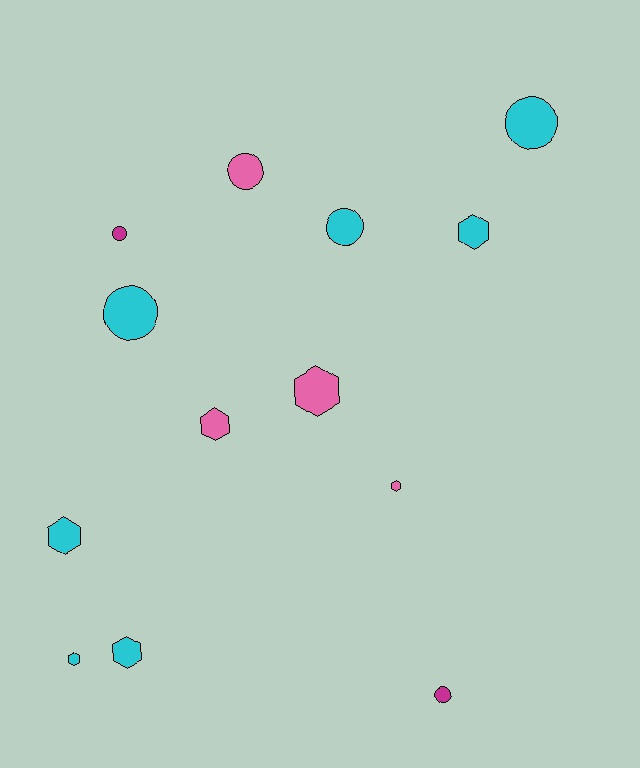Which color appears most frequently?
Cyan, with 7 objects.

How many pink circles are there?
There is 1 pink circle.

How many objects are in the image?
There are 13 objects.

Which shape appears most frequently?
Hexagon, with 7 objects.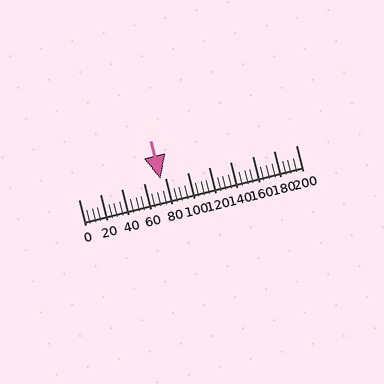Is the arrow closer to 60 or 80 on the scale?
The arrow is closer to 80.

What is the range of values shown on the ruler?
The ruler shows values from 0 to 200.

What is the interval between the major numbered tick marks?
The major tick marks are spaced 20 units apart.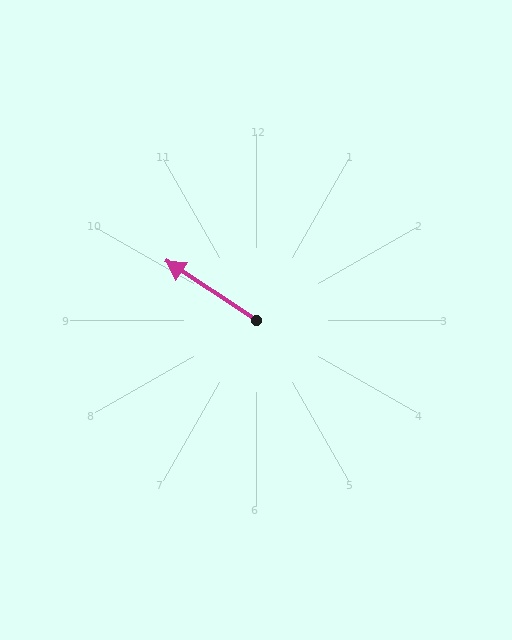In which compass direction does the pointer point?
Northwest.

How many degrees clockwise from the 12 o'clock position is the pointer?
Approximately 303 degrees.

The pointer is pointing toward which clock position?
Roughly 10 o'clock.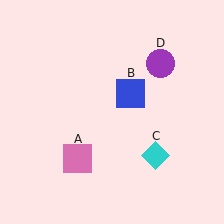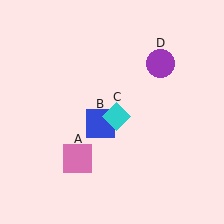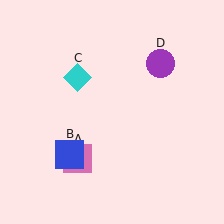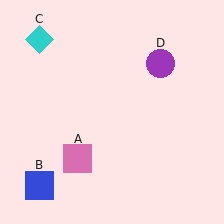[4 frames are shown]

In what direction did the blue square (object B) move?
The blue square (object B) moved down and to the left.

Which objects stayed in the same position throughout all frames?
Pink square (object A) and purple circle (object D) remained stationary.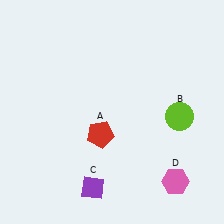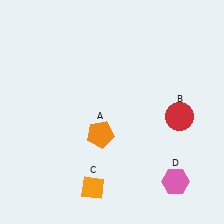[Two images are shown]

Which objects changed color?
A changed from red to orange. B changed from lime to red. C changed from purple to orange.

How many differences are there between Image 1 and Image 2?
There are 3 differences between the two images.